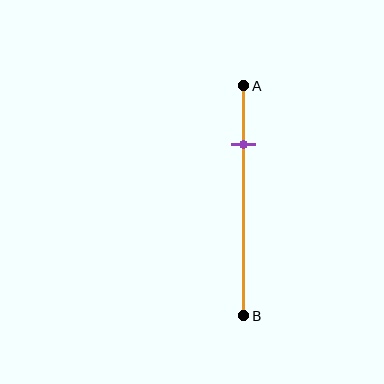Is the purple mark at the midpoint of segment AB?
No, the mark is at about 25% from A, not at the 50% midpoint.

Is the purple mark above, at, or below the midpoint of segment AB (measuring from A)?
The purple mark is above the midpoint of segment AB.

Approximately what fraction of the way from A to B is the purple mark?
The purple mark is approximately 25% of the way from A to B.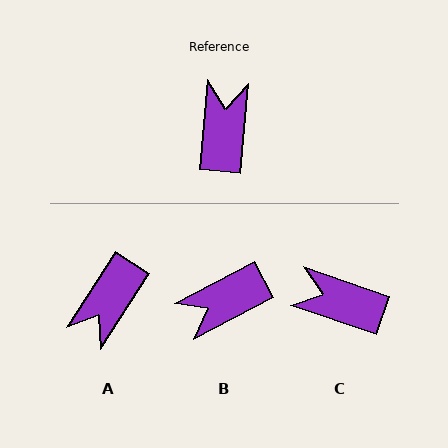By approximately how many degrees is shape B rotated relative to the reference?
Approximately 123 degrees counter-clockwise.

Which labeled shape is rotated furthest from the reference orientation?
A, about 152 degrees away.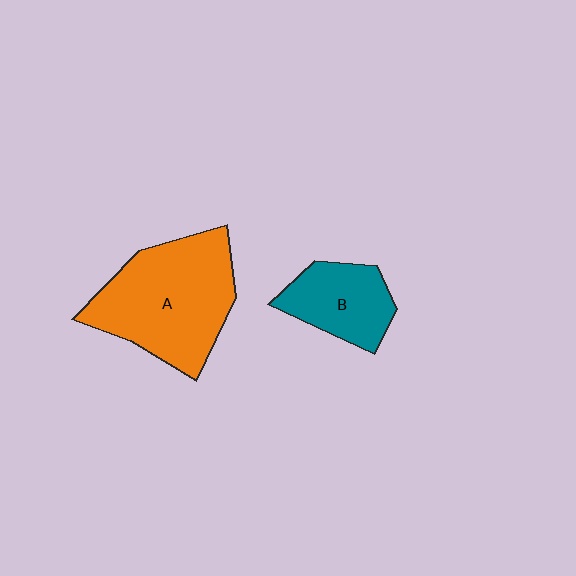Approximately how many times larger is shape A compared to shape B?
Approximately 2.0 times.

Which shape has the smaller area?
Shape B (teal).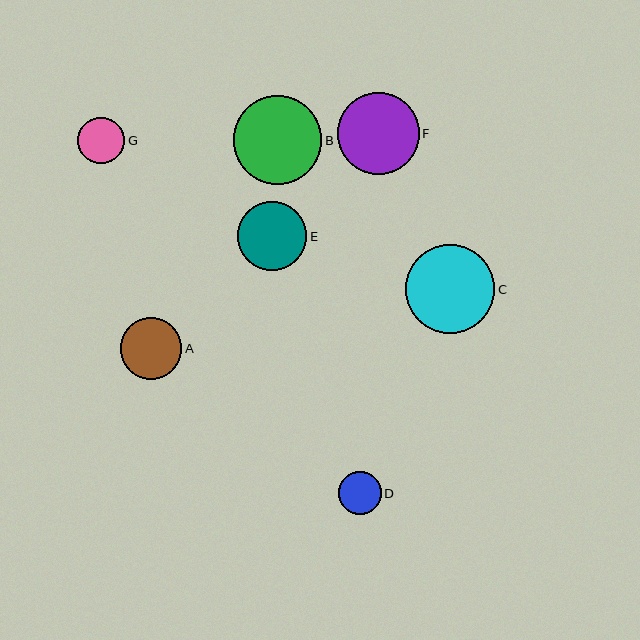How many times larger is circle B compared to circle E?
Circle B is approximately 1.3 times the size of circle E.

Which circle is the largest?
Circle C is the largest with a size of approximately 89 pixels.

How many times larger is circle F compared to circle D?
Circle F is approximately 1.9 times the size of circle D.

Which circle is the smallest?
Circle D is the smallest with a size of approximately 43 pixels.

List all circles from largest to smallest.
From largest to smallest: C, B, F, E, A, G, D.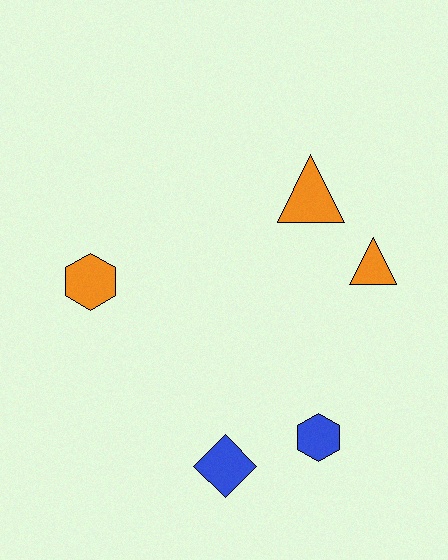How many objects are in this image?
There are 5 objects.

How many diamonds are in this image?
There is 1 diamond.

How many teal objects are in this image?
There are no teal objects.